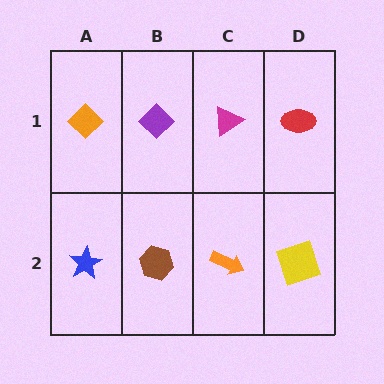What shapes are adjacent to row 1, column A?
A blue star (row 2, column A), a purple diamond (row 1, column B).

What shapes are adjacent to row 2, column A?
An orange diamond (row 1, column A), a brown hexagon (row 2, column B).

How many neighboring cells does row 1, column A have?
2.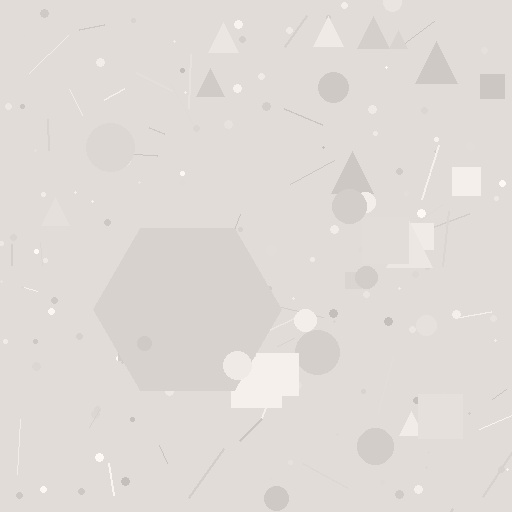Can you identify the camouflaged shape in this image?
The camouflaged shape is a hexagon.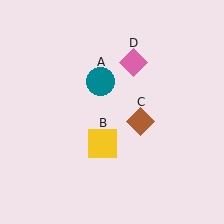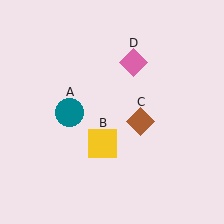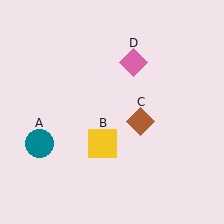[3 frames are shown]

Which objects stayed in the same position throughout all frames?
Yellow square (object B) and brown diamond (object C) and pink diamond (object D) remained stationary.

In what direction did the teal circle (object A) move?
The teal circle (object A) moved down and to the left.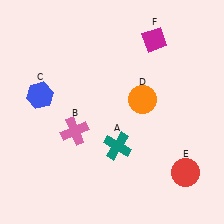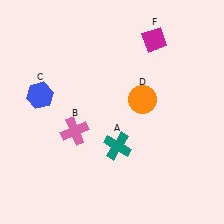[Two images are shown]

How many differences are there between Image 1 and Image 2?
There is 1 difference between the two images.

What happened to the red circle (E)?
The red circle (E) was removed in Image 2. It was in the bottom-right area of Image 1.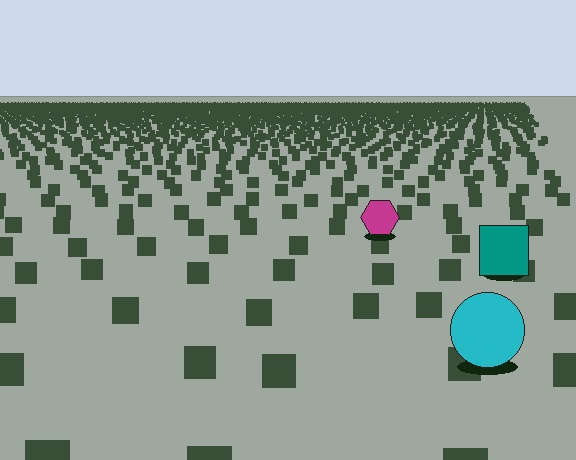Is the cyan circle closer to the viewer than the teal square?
Yes. The cyan circle is closer — you can tell from the texture gradient: the ground texture is coarser near it.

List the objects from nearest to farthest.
From nearest to farthest: the cyan circle, the teal square, the magenta hexagon.